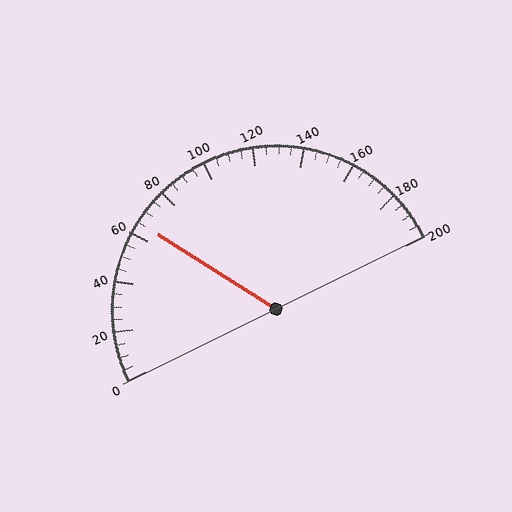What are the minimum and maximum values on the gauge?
The gauge ranges from 0 to 200.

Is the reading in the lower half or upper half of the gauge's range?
The reading is in the lower half of the range (0 to 200).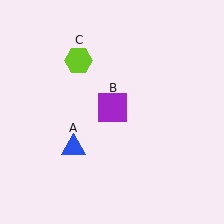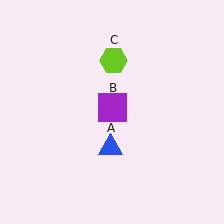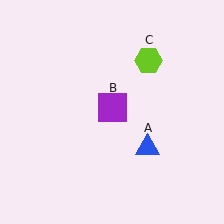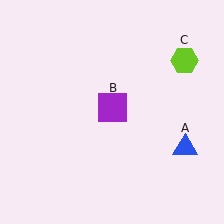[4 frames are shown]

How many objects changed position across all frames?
2 objects changed position: blue triangle (object A), lime hexagon (object C).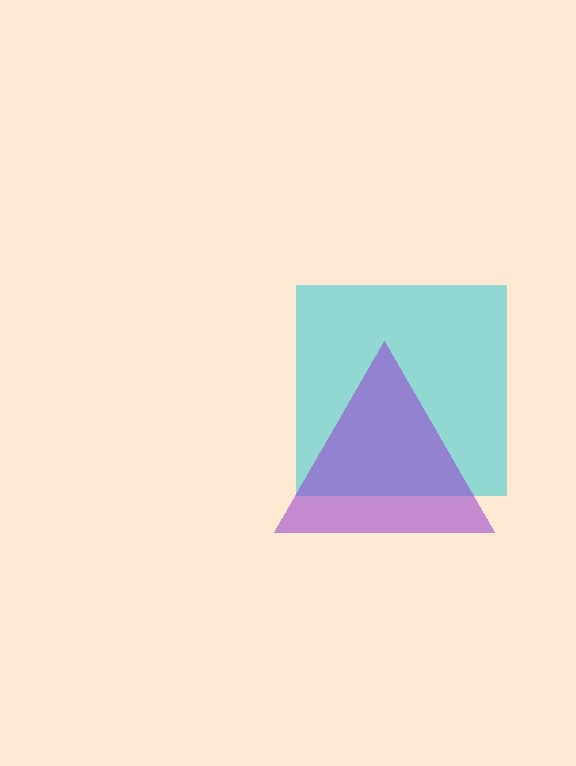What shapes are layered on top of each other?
The layered shapes are: a cyan square, a purple triangle.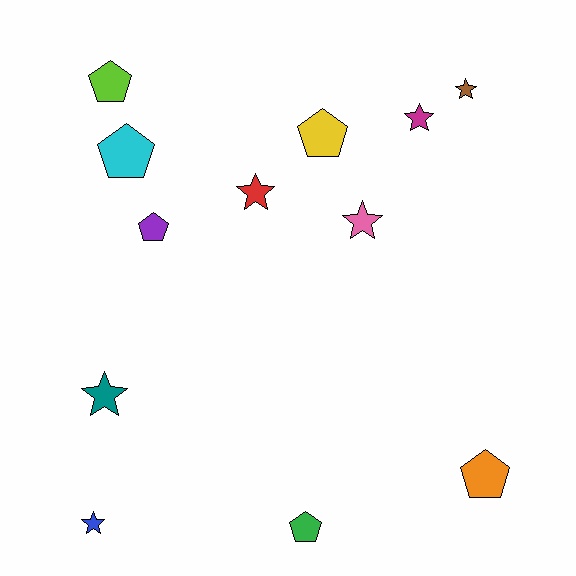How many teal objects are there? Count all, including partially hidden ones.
There is 1 teal object.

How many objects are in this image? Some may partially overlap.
There are 12 objects.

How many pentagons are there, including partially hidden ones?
There are 6 pentagons.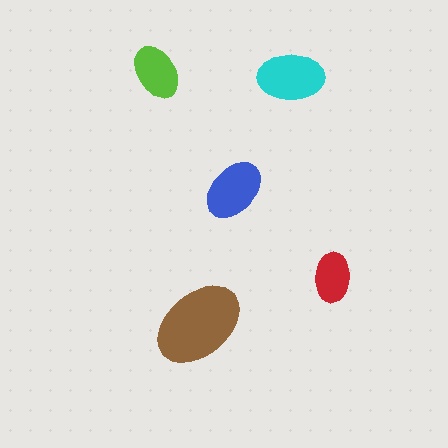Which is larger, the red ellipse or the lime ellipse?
The lime one.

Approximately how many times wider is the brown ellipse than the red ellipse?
About 2 times wider.